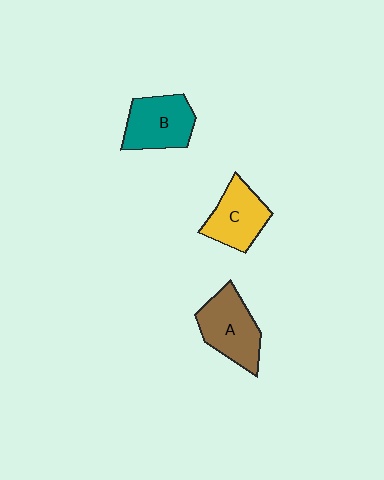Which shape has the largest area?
Shape A (brown).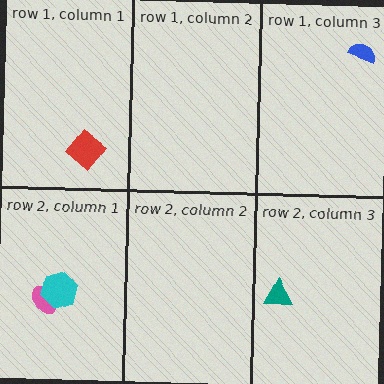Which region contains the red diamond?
The row 1, column 1 region.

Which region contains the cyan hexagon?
The row 2, column 1 region.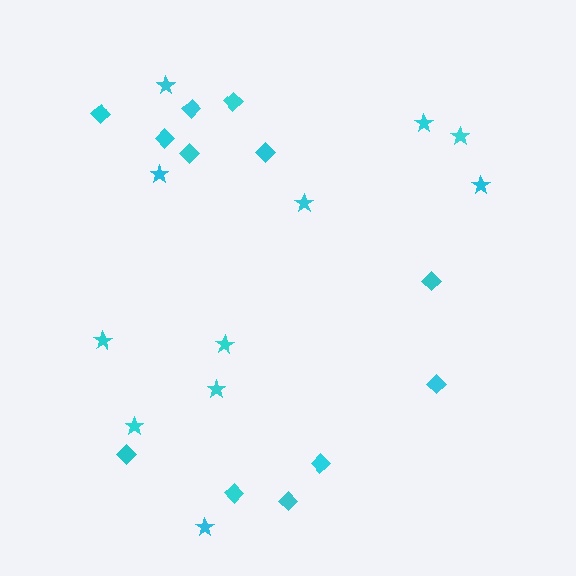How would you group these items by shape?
There are 2 groups: one group of diamonds (12) and one group of stars (11).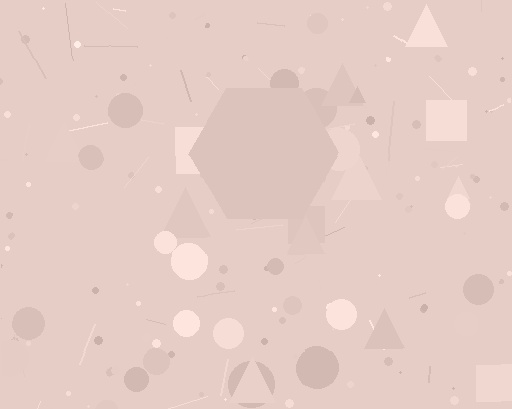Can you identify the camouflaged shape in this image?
The camouflaged shape is a hexagon.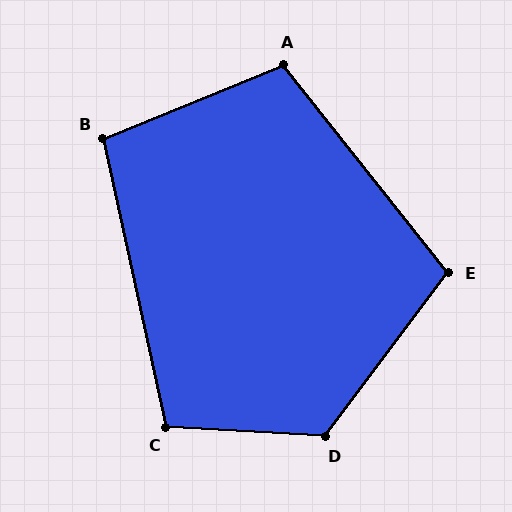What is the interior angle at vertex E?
Approximately 105 degrees (obtuse).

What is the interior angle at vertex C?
Approximately 106 degrees (obtuse).